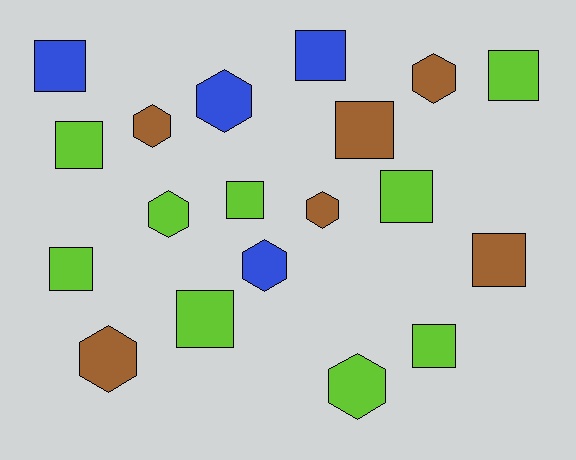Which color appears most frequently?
Lime, with 9 objects.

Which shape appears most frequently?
Square, with 11 objects.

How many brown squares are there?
There are 2 brown squares.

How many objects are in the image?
There are 19 objects.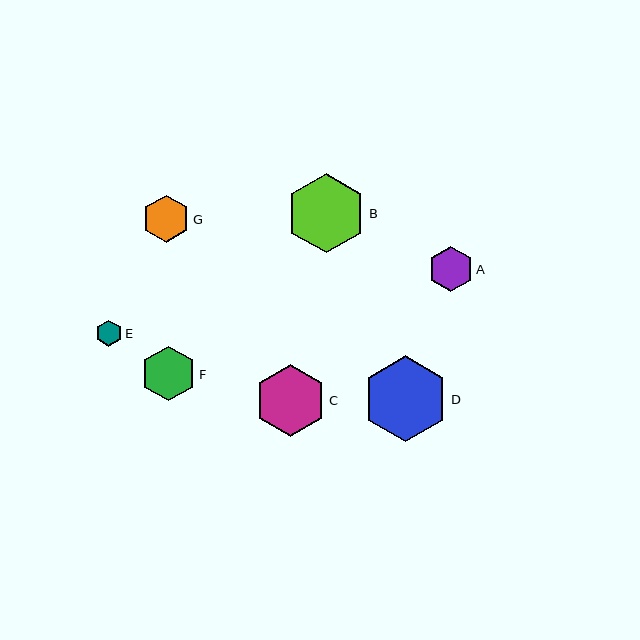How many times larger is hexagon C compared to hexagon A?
Hexagon C is approximately 1.6 times the size of hexagon A.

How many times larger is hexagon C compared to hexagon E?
Hexagon C is approximately 2.7 times the size of hexagon E.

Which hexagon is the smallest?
Hexagon E is the smallest with a size of approximately 26 pixels.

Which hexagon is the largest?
Hexagon D is the largest with a size of approximately 86 pixels.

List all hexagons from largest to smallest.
From largest to smallest: D, B, C, F, G, A, E.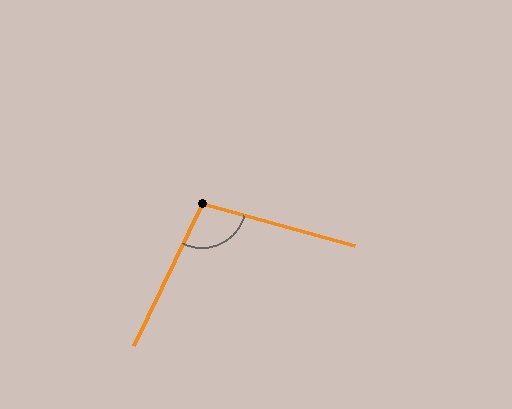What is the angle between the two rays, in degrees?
Approximately 101 degrees.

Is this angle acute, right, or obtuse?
It is obtuse.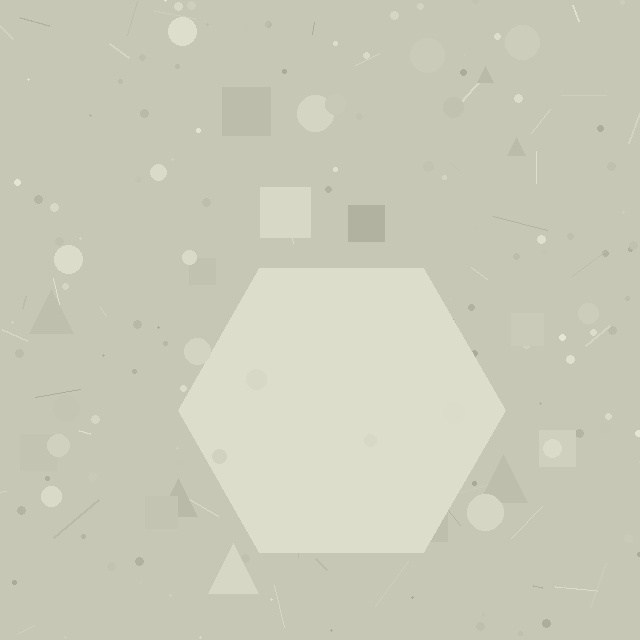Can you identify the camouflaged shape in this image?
The camouflaged shape is a hexagon.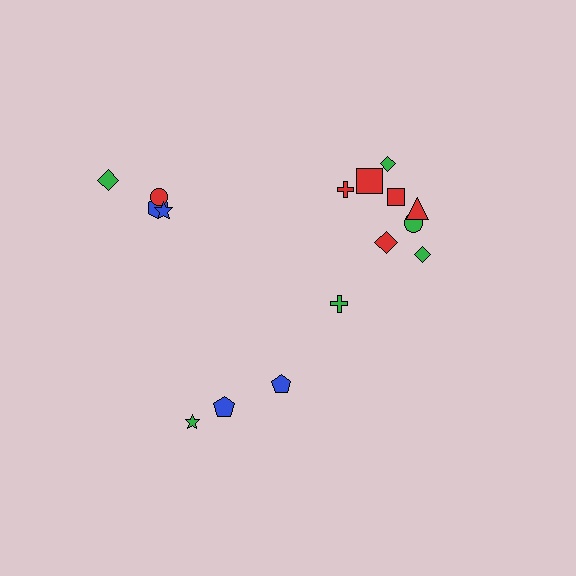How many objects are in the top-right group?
There are 8 objects.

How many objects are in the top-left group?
There are 4 objects.